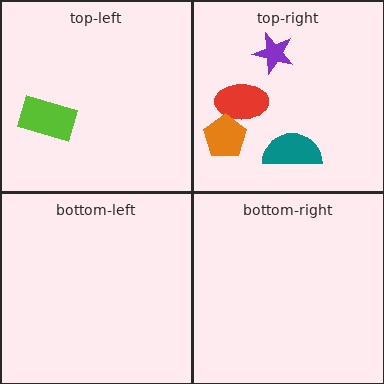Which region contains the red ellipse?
The top-right region.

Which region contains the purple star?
The top-right region.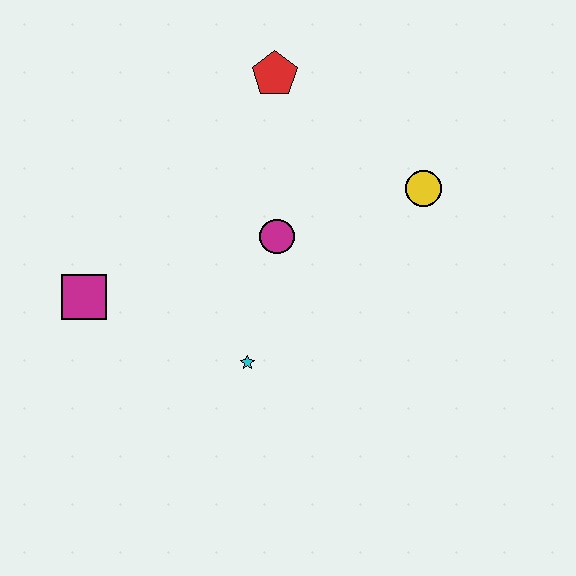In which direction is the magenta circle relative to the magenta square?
The magenta circle is to the right of the magenta square.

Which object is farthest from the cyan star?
The red pentagon is farthest from the cyan star.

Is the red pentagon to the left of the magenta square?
No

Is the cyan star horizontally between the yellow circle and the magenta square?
Yes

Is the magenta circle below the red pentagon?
Yes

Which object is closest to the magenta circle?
The cyan star is closest to the magenta circle.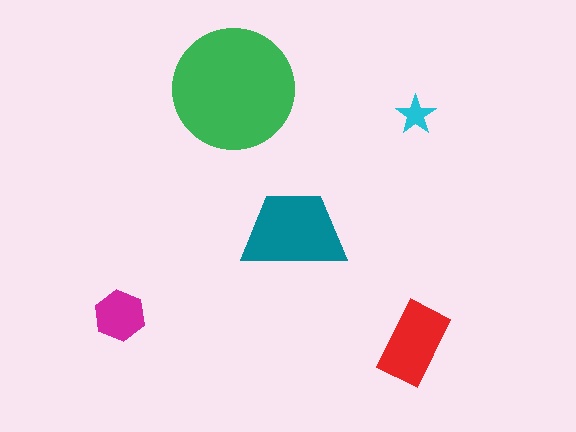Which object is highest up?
The green circle is topmost.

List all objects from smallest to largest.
The cyan star, the magenta hexagon, the red rectangle, the teal trapezoid, the green circle.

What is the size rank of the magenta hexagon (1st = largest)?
4th.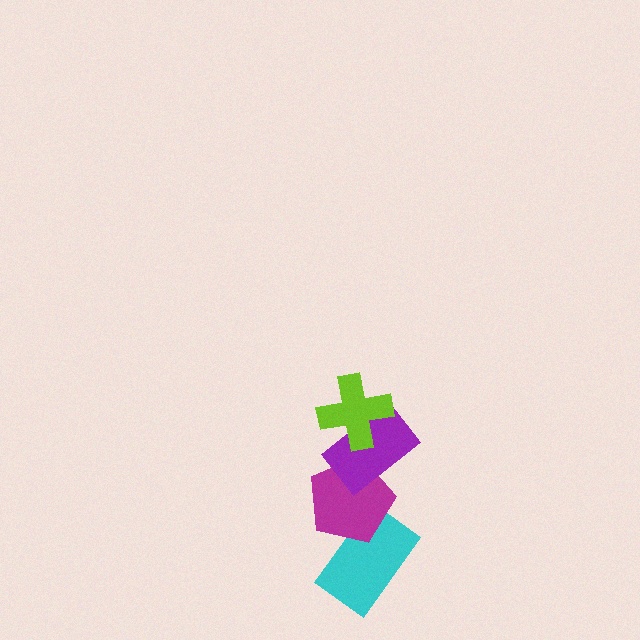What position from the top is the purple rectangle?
The purple rectangle is 2nd from the top.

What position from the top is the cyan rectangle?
The cyan rectangle is 4th from the top.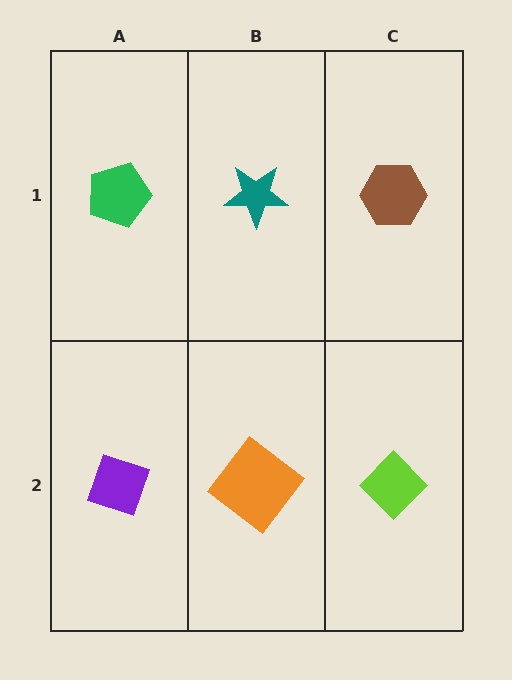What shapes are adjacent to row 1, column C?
A lime diamond (row 2, column C), a teal star (row 1, column B).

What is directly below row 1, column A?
A purple diamond.